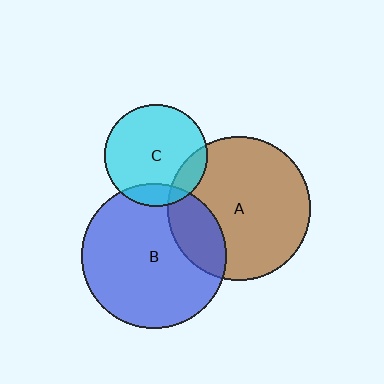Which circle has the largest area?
Circle B (blue).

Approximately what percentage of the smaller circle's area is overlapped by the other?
Approximately 15%.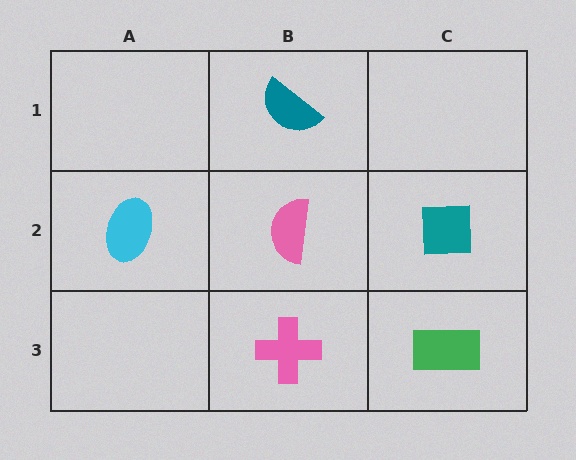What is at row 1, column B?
A teal semicircle.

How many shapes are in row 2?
3 shapes.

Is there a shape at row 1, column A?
No, that cell is empty.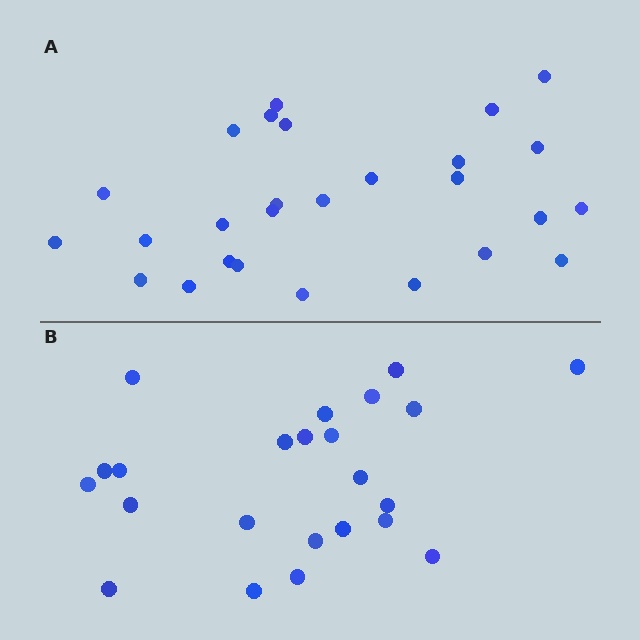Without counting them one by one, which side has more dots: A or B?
Region A (the top region) has more dots.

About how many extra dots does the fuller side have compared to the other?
Region A has about 4 more dots than region B.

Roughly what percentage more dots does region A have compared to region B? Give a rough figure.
About 15% more.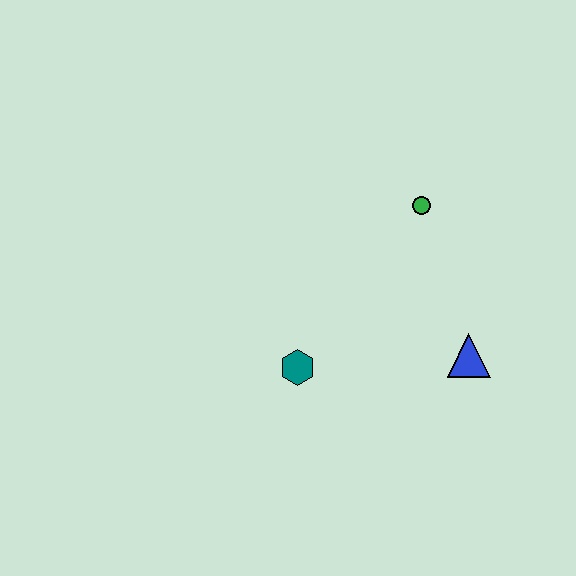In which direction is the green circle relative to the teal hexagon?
The green circle is above the teal hexagon.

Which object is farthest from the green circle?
The teal hexagon is farthest from the green circle.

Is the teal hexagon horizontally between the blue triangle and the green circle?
No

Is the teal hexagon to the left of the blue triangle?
Yes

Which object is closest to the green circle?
The blue triangle is closest to the green circle.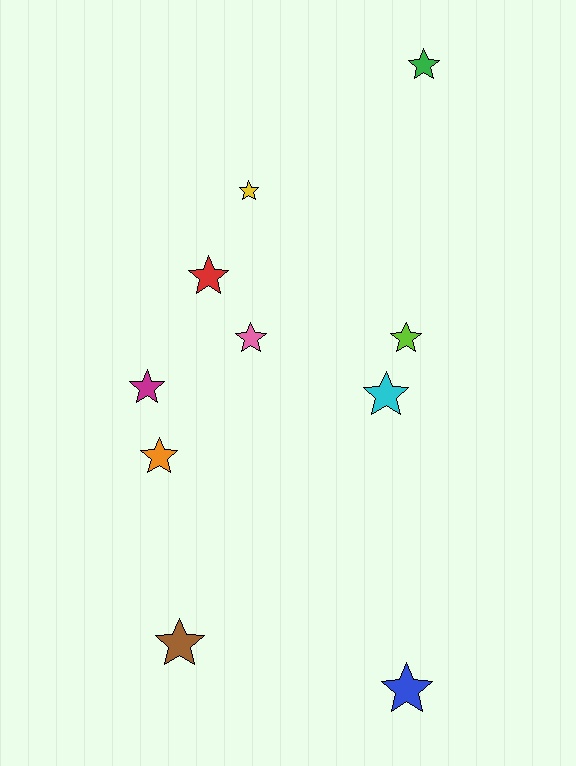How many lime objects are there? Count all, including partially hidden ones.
There is 1 lime object.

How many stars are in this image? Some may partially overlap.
There are 10 stars.